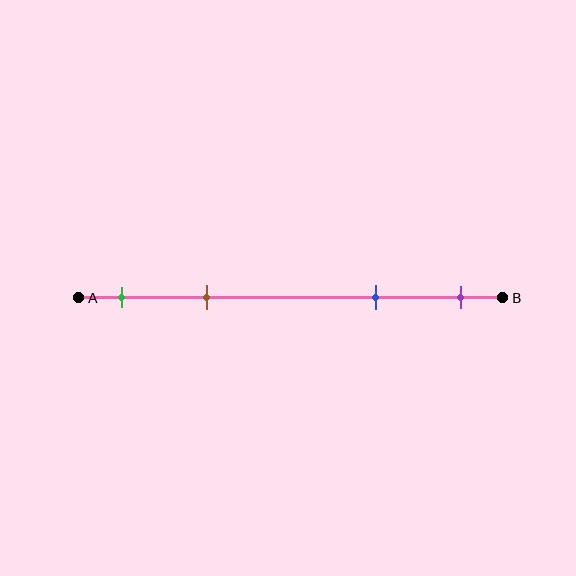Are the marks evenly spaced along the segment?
No, the marks are not evenly spaced.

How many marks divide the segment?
There are 4 marks dividing the segment.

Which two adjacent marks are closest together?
The green and brown marks are the closest adjacent pair.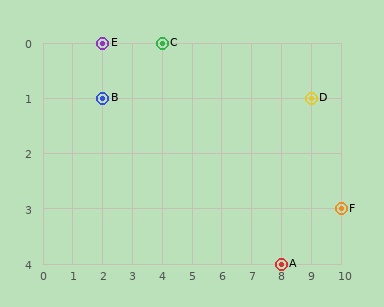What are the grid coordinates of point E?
Point E is at grid coordinates (2, 0).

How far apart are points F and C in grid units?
Points F and C are 6 columns and 3 rows apart (about 6.7 grid units diagonally).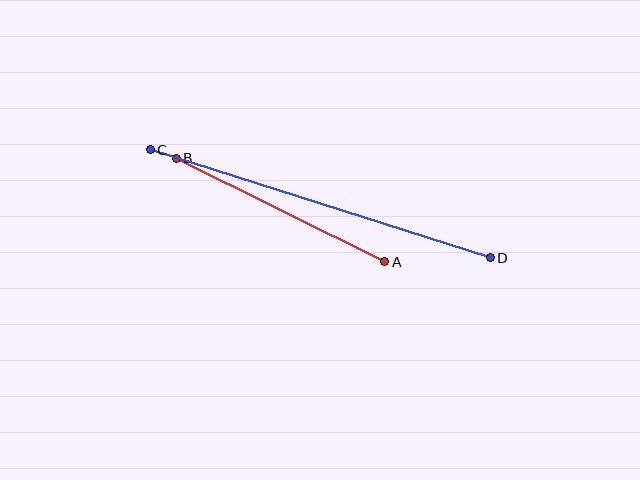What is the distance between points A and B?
The distance is approximately 233 pixels.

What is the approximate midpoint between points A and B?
The midpoint is at approximately (280, 210) pixels.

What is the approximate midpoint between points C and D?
The midpoint is at approximately (320, 204) pixels.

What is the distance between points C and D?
The distance is approximately 357 pixels.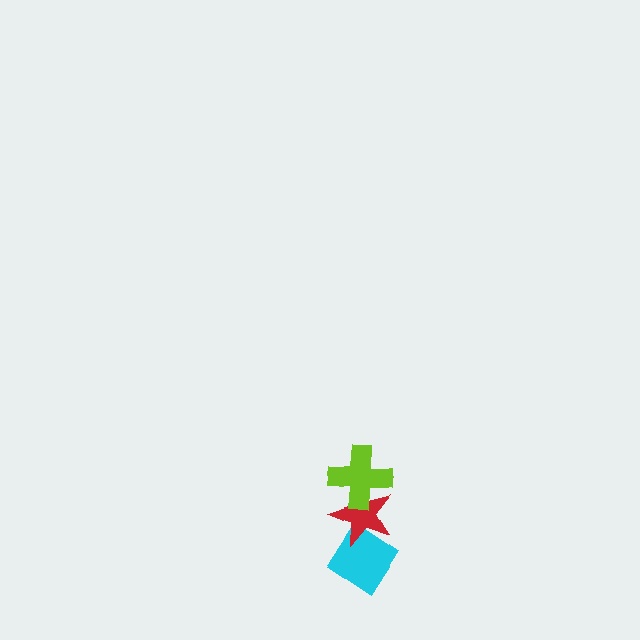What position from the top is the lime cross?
The lime cross is 1st from the top.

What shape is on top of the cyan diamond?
The red star is on top of the cyan diamond.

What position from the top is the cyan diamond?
The cyan diamond is 3rd from the top.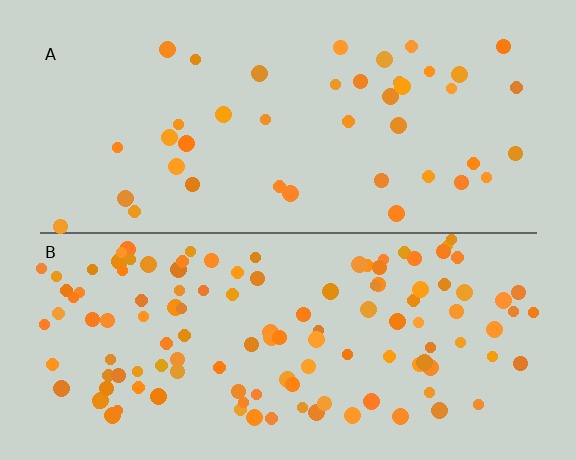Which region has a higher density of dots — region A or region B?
B (the bottom).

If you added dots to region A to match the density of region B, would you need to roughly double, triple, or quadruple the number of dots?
Approximately triple.